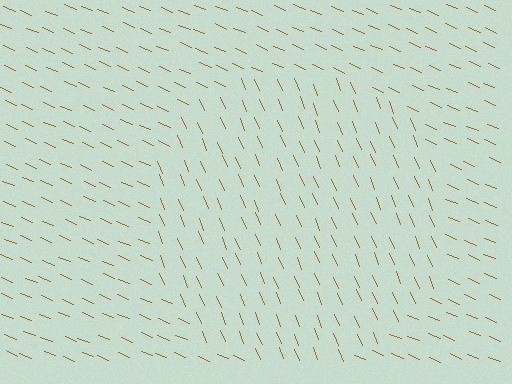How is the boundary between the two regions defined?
The boundary is defined purely by a change in line orientation (approximately 45 degrees difference). All lines are the same color and thickness.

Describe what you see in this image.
The image is filled with small brown line segments. A circle region in the image has lines oriented differently from the surrounding lines, creating a visible texture boundary.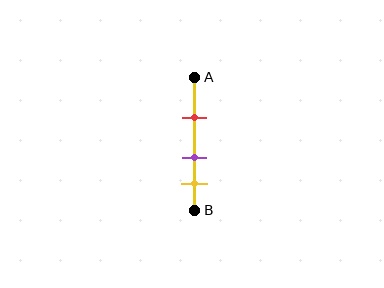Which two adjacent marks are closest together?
The purple and yellow marks are the closest adjacent pair.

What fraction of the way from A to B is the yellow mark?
The yellow mark is approximately 80% (0.8) of the way from A to B.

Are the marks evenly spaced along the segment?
Yes, the marks are approximately evenly spaced.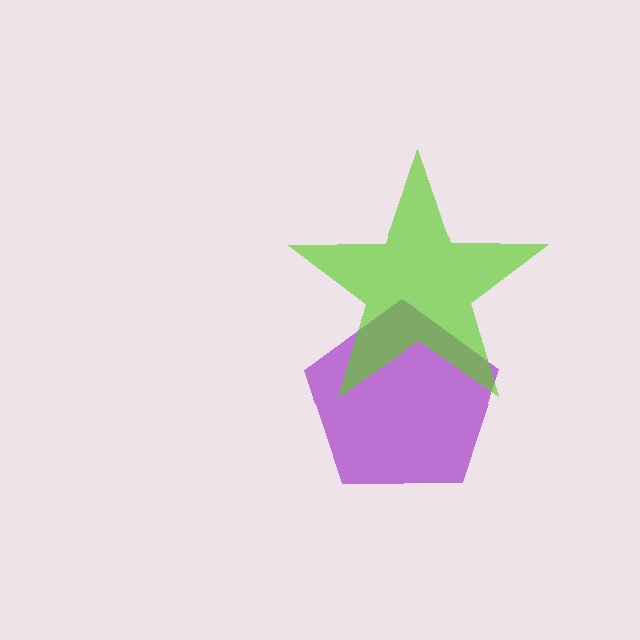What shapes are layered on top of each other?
The layered shapes are: a purple pentagon, a lime star.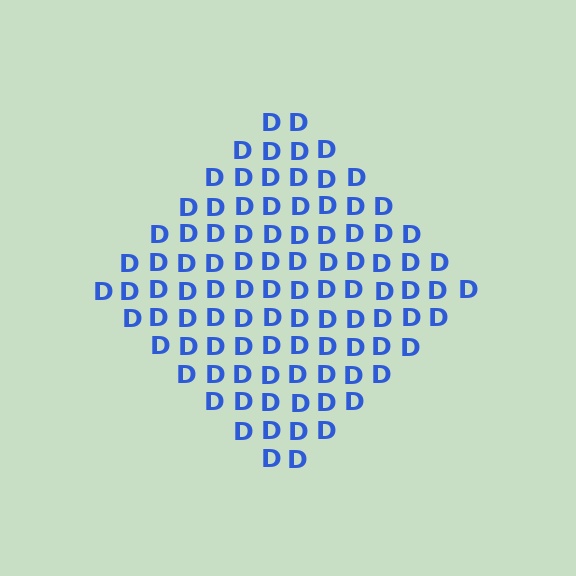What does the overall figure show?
The overall figure shows a diamond.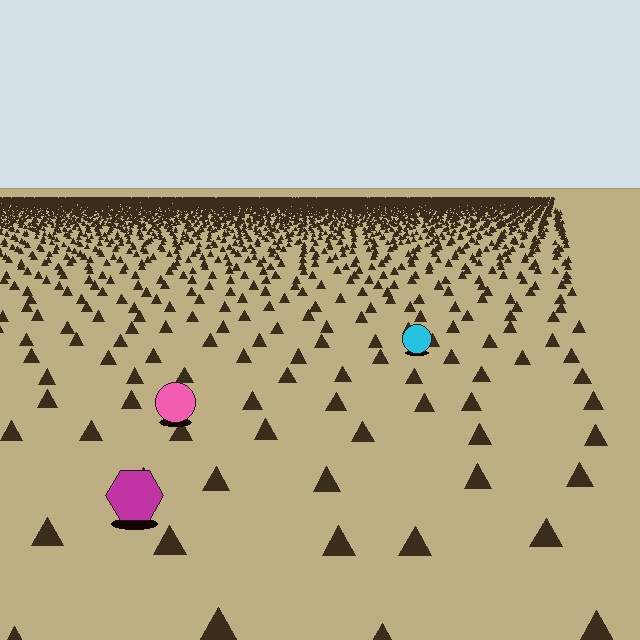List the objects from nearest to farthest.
From nearest to farthest: the magenta hexagon, the pink circle, the cyan circle.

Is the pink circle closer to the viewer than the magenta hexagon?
No. The magenta hexagon is closer — you can tell from the texture gradient: the ground texture is coarser near it.